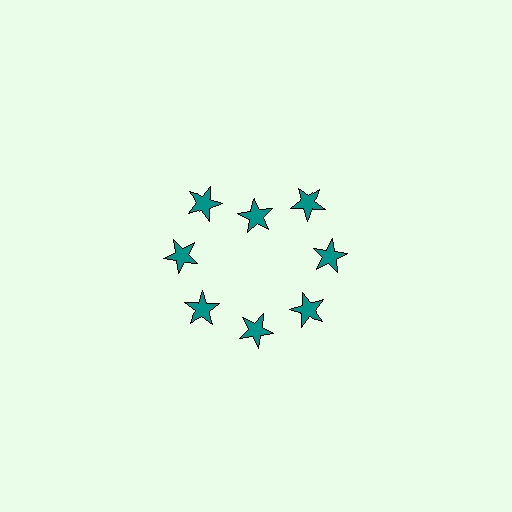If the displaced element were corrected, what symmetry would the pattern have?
It would have 8-fold rotational symmetry — the pattern would map onto itself every 45 degrees.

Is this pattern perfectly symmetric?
No. The 8 teal stars are arranged in a ring, but one element near the 12 o'clock position is pulled inward toward the center, breaking the 8-fold rotational symmetry.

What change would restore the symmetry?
The symmetry would be restored by moving it outward, back onto the ring so that all 8 stars sit at equal angles and equal distance from the center.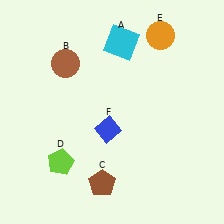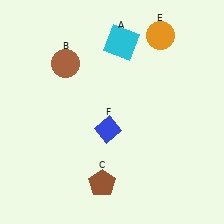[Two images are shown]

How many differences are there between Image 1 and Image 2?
There is 1 difference between the two images.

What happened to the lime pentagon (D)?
The lime pentagon (D) was removed in Image 2. It was in the bottom-left area of Image 1.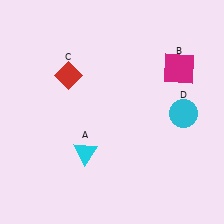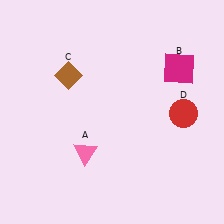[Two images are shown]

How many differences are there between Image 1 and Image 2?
There are 3 differences between the two images.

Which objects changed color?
A changed from cyan to pink. C changed from red to brown. D changed from cyan to red.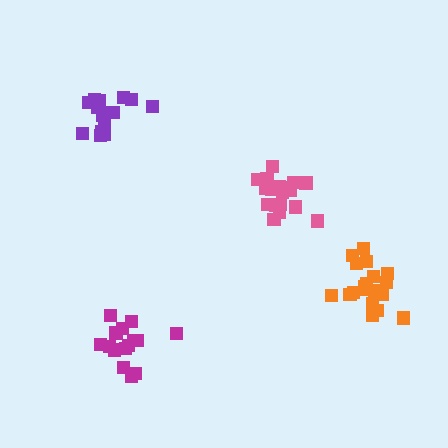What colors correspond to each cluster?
The clusters are colored: magenta, purple, orange, pink.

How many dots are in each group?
Group 1: 15 dots, Group 2: 15 dots, Group 3: 20 dots, Group 4: 20 dots (70 total).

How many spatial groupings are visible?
There are 4 spatial groupings.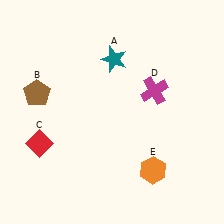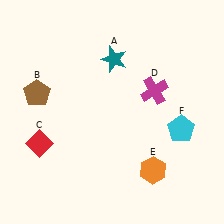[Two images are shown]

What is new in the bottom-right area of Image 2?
A cyan pentagon (F) was added in the bottom-right area of Image 2.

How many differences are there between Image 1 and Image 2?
There is 1 difference between the two images.